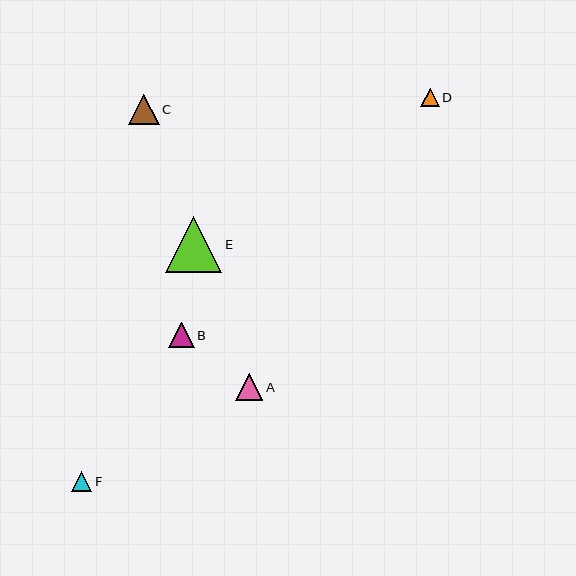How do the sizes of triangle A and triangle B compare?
Triangle A and triangle B are approximately the same size.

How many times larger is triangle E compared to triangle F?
Triangle E is approximately 2.8 times the size of triangle F.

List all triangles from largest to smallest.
From largest to smallest: E, C, A, B, F, D.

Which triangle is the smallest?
Triangle D is the smallest with a size of approximately 19 pixels.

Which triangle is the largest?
Triangle E is the largest with a size of approximately 56 pixels.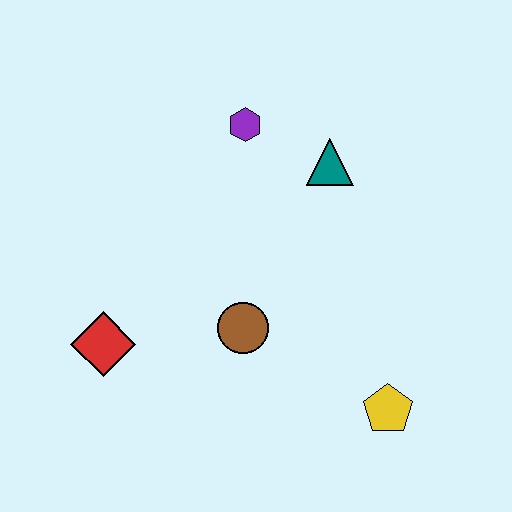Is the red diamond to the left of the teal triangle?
Yes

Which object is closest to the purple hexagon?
The teal triangle is closest to the purple hexagon.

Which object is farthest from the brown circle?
The purple hexagon is farthest from the brown circle.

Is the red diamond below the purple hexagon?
Yes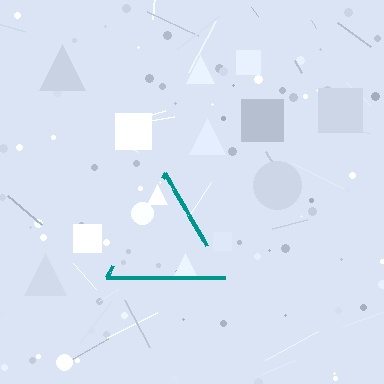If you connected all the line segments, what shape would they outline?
They would outline a triangle.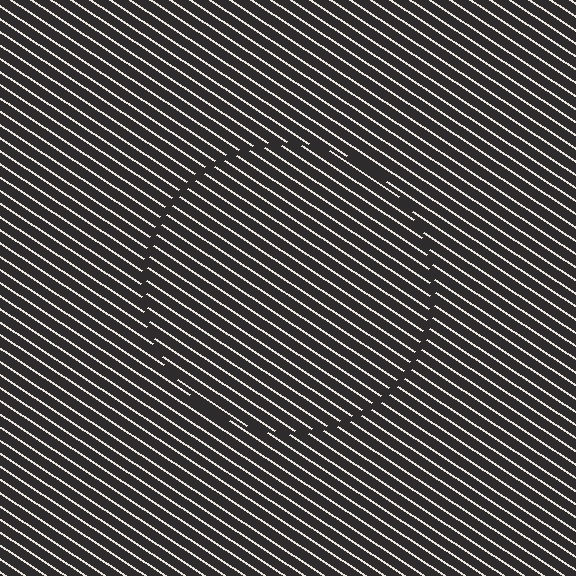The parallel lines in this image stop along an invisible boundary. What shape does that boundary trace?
An illusory circle. The interior of the shape contains the same grating, shifted by half a period — the contour is defined by the phase discontinuity where line-ends from the inner and outer gratings abut.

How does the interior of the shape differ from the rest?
The interior of the shape contains the same grating, shifted by half a period — the contour is defined by the phase discontinuity where line-ends from the inner and outer gratings abut.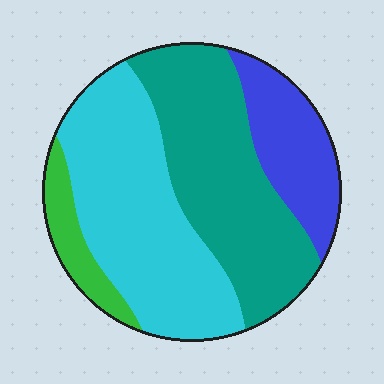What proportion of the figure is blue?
Blue covers 17% of the figure.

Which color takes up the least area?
Green, at roughly 10%.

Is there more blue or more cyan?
Cyan.